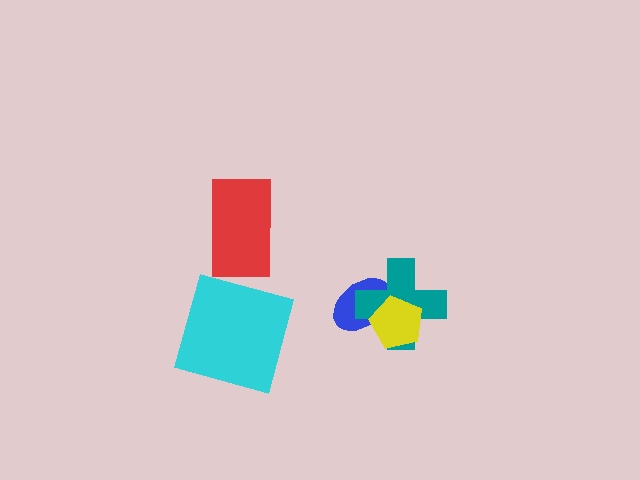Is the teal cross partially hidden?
Yes, it is partially covered by another shape.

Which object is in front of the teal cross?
The yellow pentagon is in front of the teal cross.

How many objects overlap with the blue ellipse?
2 objects overlap with the blue ellipse.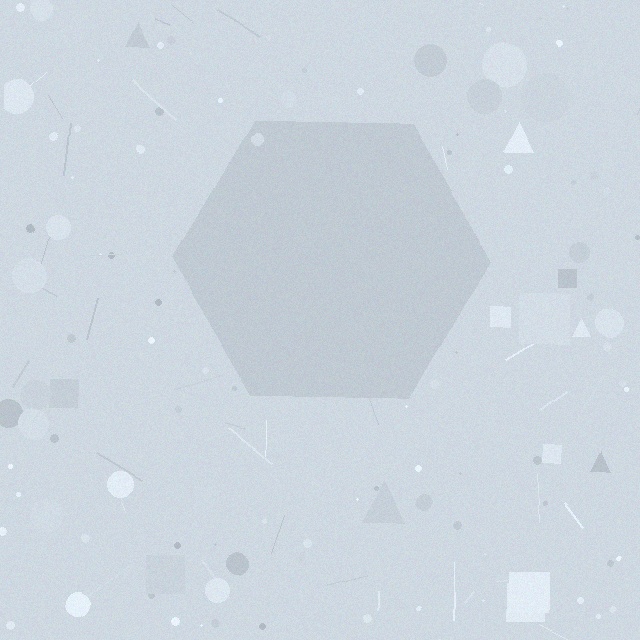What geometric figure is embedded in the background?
A hexagon is embedded in the background.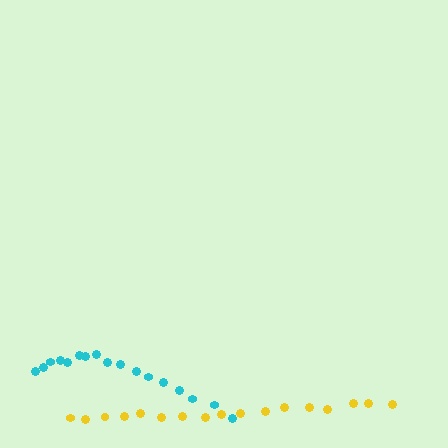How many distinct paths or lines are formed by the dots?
There are 2 distinct paths.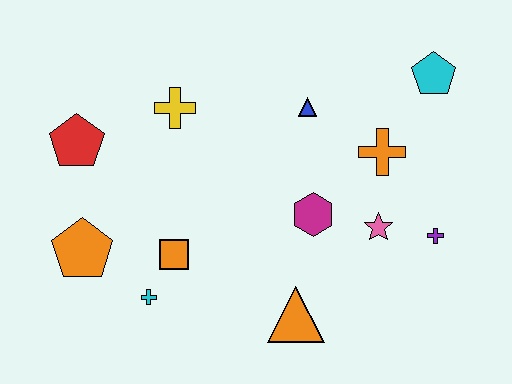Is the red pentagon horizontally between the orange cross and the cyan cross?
No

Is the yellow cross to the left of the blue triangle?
Yes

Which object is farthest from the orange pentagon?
The cyan pentagon is farthest from the orange pentagon.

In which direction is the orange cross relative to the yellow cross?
The orange cross is to the right of the yellow cross.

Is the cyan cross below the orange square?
Yes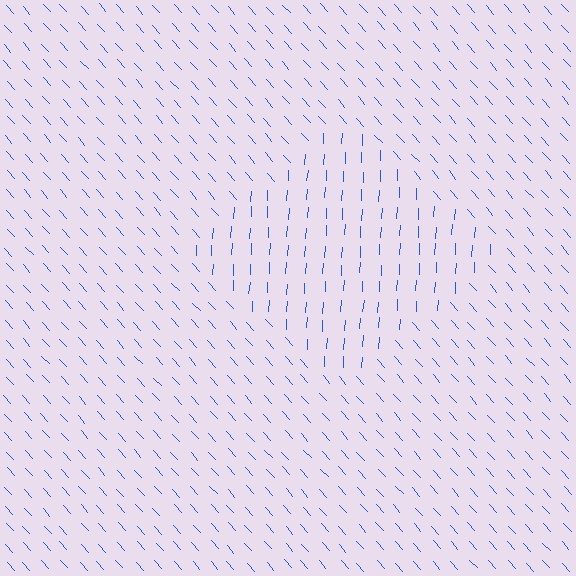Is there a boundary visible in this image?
Yes, there is a texture boundary formed by a change in line orientation.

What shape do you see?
I see a diamond.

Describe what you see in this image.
The image is filled with small blue line segments. A diamond region in the image has lines oriented differently from the surrounding lines, creating a visible texture boundary.